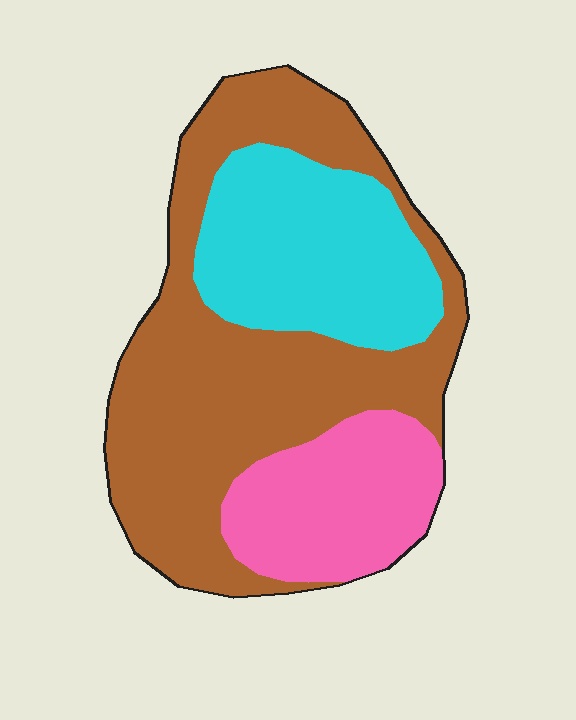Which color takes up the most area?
Brown, at roughly 55%.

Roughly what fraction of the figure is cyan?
Cyan covers roughly 25% of the figure.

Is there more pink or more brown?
Brown.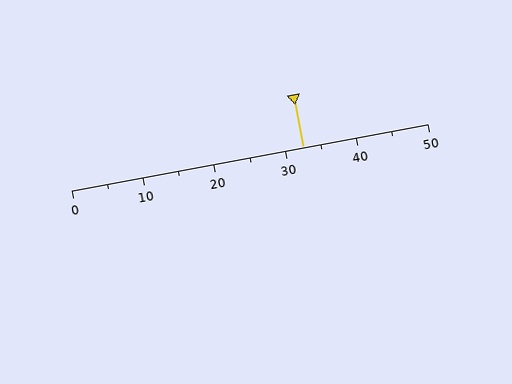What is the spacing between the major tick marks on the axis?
The major ticks are spaced 10 apart.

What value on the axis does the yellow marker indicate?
The marker indicates approximately 32.5.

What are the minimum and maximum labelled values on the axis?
The axis runs from 0 to 50.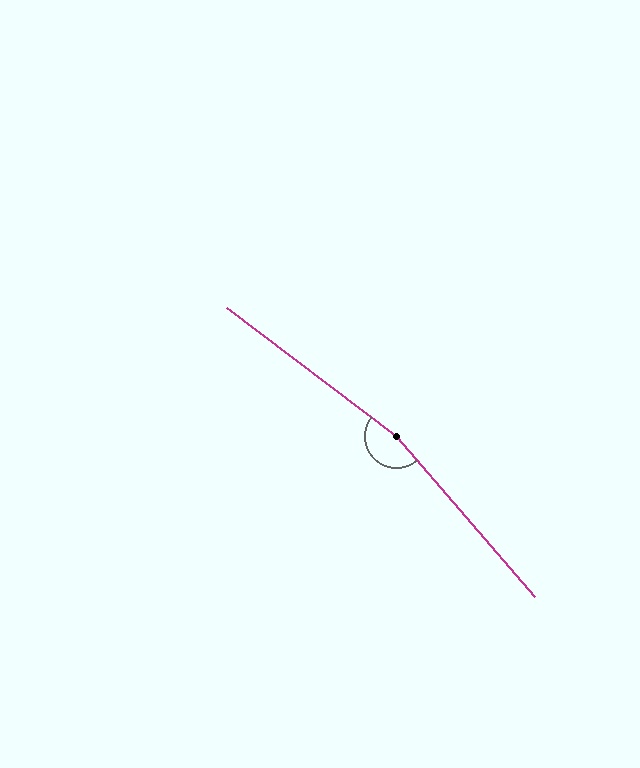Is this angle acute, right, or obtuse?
It is obtuse.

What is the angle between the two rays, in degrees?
Approximately 168 degrees.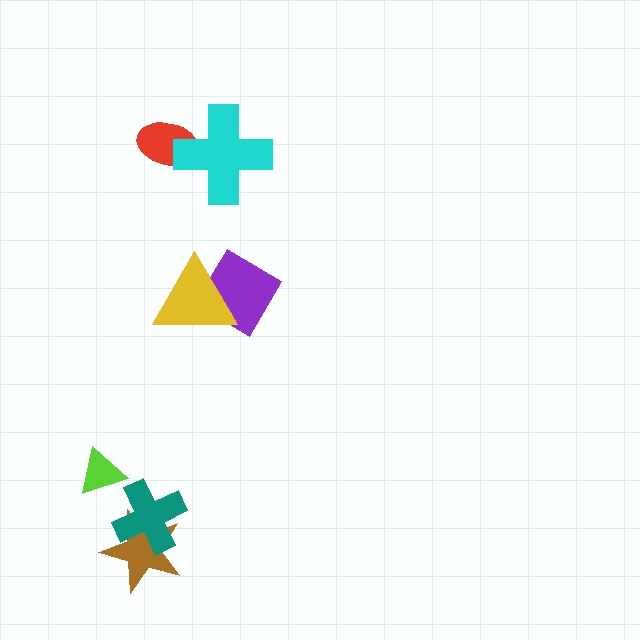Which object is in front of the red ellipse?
The cyan cross is in front of the red ellipse.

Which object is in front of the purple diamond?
The yellow triangle is in front of the purple diamond.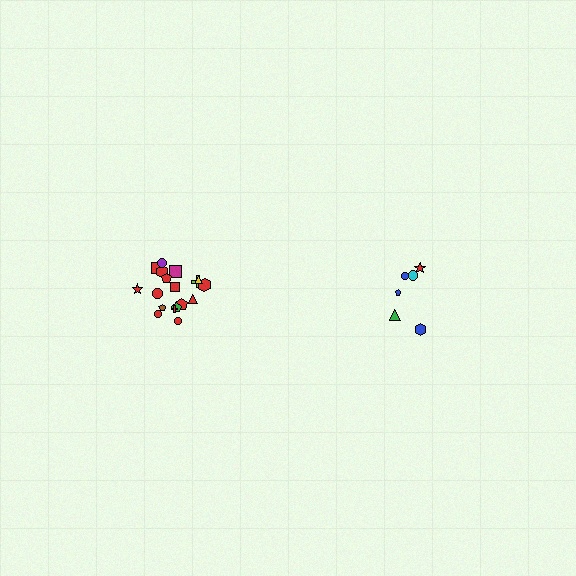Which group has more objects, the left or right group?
The left group.